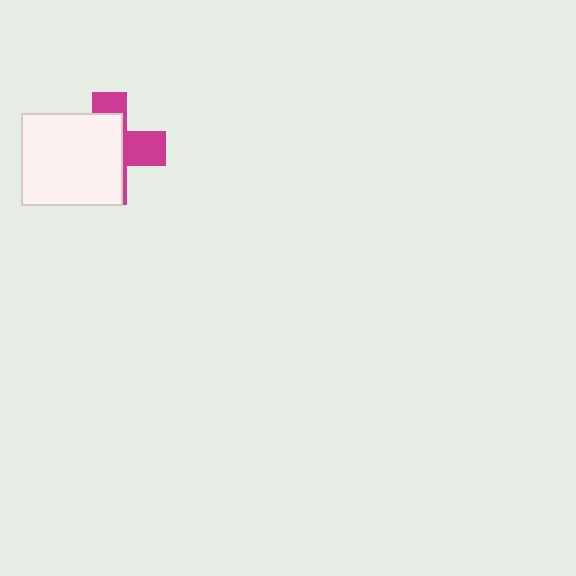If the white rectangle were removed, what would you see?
You would see the complete magenta cross.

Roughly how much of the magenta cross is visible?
A small part of it is visible (roughly 37%).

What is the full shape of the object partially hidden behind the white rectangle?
The partially hidden object is a magenta cross.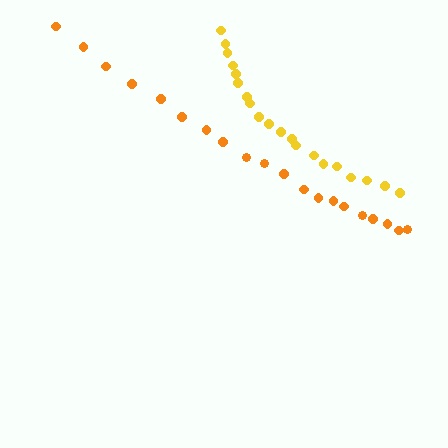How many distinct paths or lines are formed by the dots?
There are 2 distinct paths.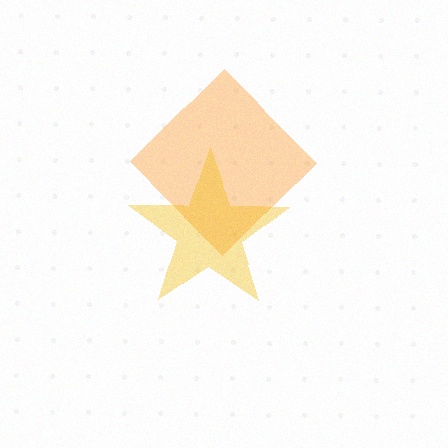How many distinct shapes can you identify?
There are 2 distinct shapes: an orange diamond, a yellow star.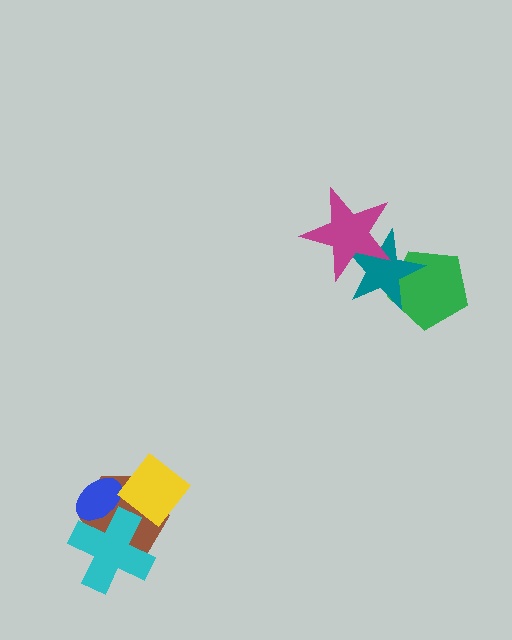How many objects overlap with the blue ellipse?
3 objects overlap with the blue ellipse.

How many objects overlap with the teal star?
2 objects overlap with the teal star.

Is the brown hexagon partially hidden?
Yes, it is partially covered by another shape.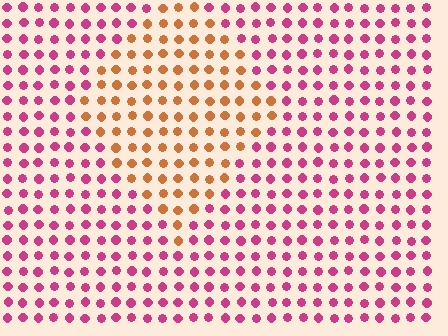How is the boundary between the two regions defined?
The boundary is defined purely by a slight shift in hue (about 55 degrees). Spacing, size, and orientation are identical on both sides.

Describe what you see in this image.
The image is filled with small magenta elements in a uniform arrangement. A diamond-shaped region is visible where the elements are tinted to a slightly different hue, forming a subtle color boundary.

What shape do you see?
I see a diamond.